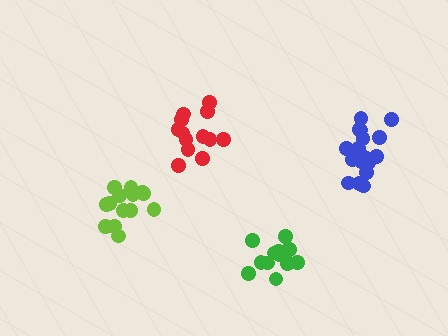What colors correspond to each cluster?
The clusters are colored: blue, green, red, lime.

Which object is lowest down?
The green cluster is bottommost.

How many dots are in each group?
Group 1: 17 dots, Group 2: 14 dots, Group 3: 13 dots, Group 4: 14 dots (58 total).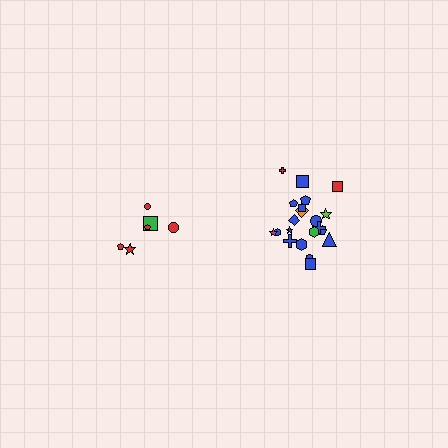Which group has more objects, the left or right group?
The right group.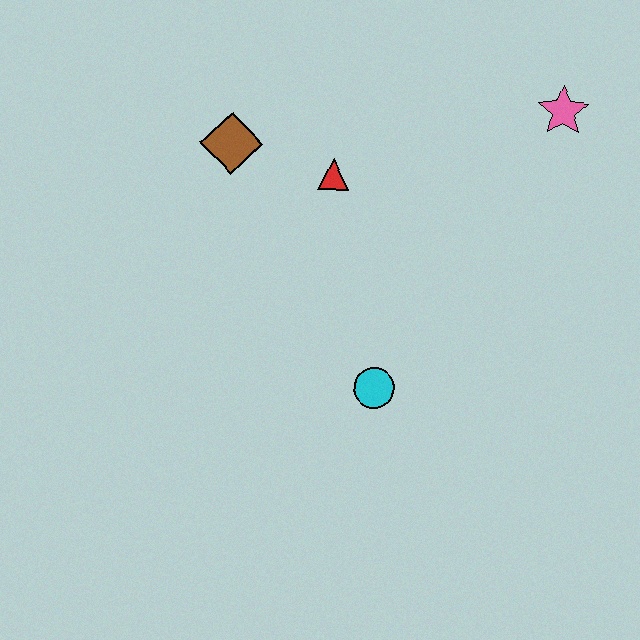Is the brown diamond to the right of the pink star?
No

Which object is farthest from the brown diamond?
The pink star is farthest from the brown diamond.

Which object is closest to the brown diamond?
The red triangle is closest to the brown diamond.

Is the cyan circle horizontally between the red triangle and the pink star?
Yes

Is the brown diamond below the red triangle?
No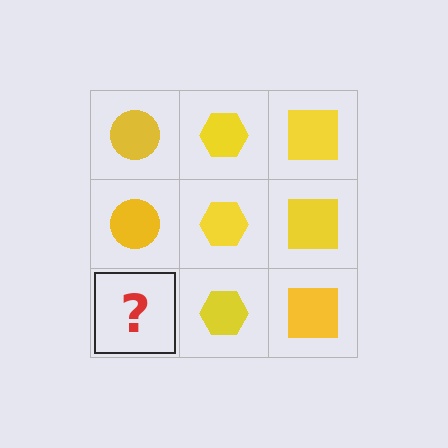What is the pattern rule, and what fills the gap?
The rule is that each column has a consistent shape. The gap should be filled with a yellow circle.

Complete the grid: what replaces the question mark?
The question mark should be replaced with a yellow circle.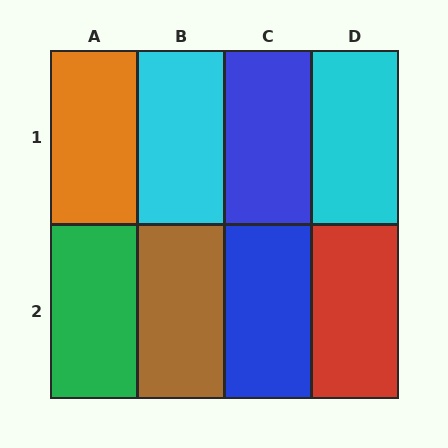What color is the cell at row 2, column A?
Green.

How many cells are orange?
1 cell is orange.